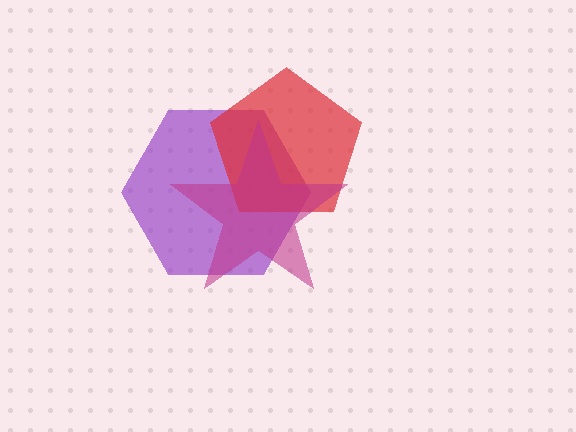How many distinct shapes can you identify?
There are 3 distinct shapes: a purple hexagon, a red pentagon, a magenta star.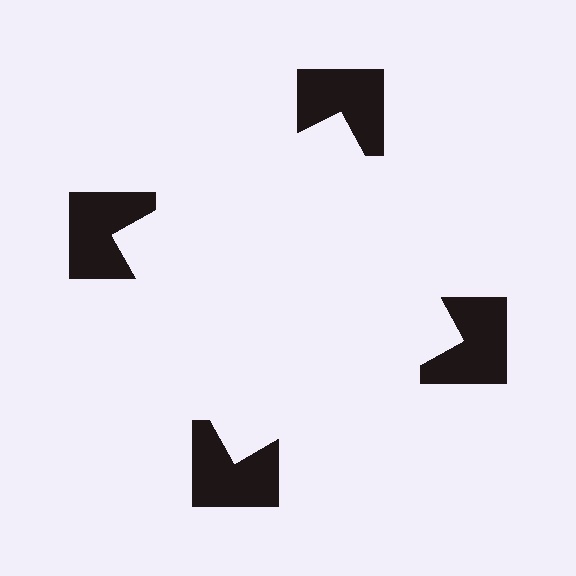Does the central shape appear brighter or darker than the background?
It typically appears slightly brighter than the background, even though no actual brightness change is drawn.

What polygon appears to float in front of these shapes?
An illusory square — its edges are inferred from the aligned wedge cuts in the notched squares, not physically drawn.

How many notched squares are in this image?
There are 4 — one at each vertex of the illusory square.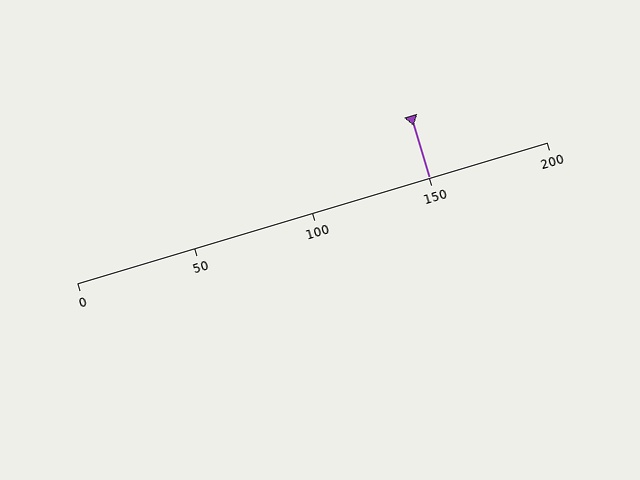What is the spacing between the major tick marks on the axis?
The major ticks are spaced 50 apart.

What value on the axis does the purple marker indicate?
The marker indicates approximately 150.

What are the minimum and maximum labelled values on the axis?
The axis runs from 0 to 200.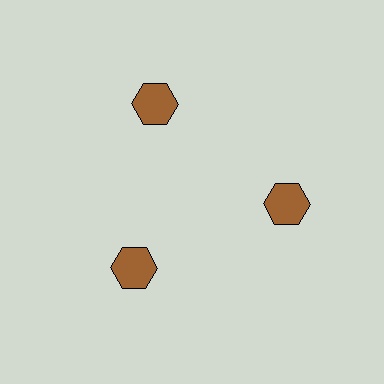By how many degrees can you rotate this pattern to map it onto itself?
The pattern maps onto itself every 120 degrees of rotation.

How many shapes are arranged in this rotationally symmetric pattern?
There are 3 shapes, arranged in 3 groups of 1.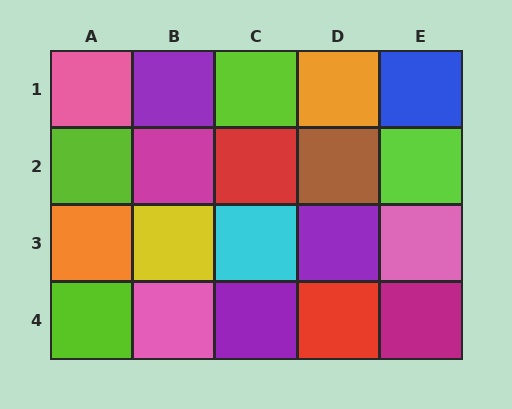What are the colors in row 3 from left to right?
Orange, yellow, cyan, purple, pink.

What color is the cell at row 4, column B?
Pink.